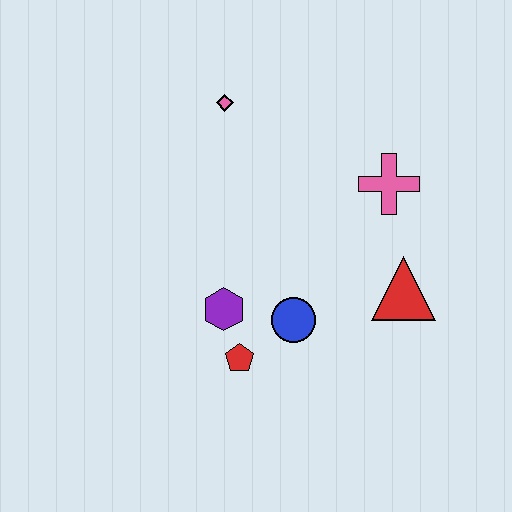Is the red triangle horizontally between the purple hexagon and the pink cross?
No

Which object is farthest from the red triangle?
The pink diamond is farthest from the red triangle.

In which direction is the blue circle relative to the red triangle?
The blue circle is to the left of the red triangle.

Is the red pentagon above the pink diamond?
No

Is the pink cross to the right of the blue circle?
Yes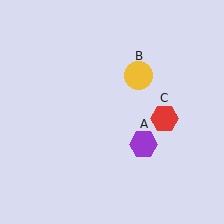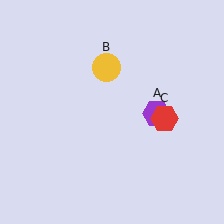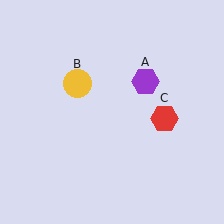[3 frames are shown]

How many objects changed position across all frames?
2 objects changed position: purple hexagon (object A), yellow circle (object B).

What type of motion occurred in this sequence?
The purple hexagon (object A), yellow circle (object B) rotated counterclockwise around the center of the scene.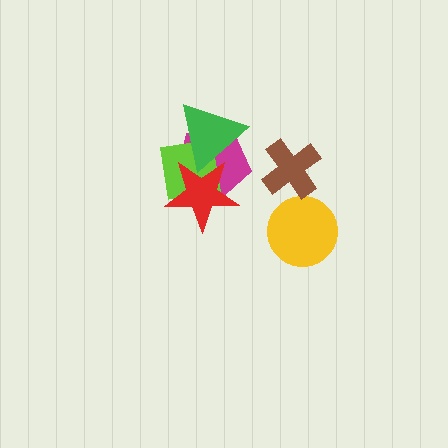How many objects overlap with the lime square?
3 objects overlap with the lime square.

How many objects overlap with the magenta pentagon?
3 objects overlap with the magenta pentagon.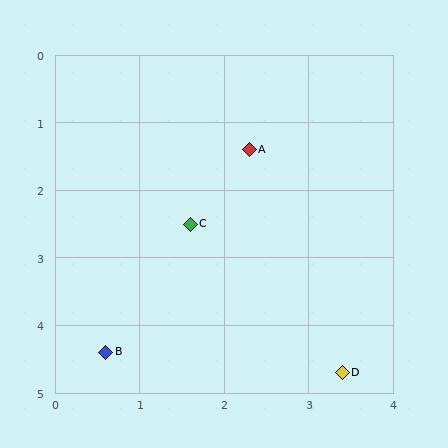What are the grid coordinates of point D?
Point D is at approximately (3.4, 4.7).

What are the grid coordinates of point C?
Point C is at approximately (1.6, 2.5).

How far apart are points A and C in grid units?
Points A and C are about 1.3 grid units apart.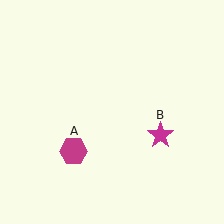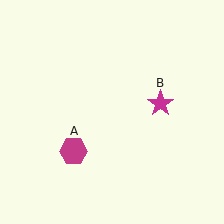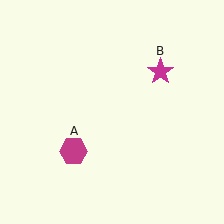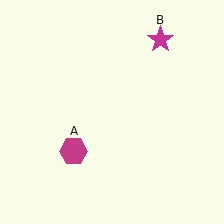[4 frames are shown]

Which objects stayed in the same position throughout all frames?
Magenta hexagon (object A) remained stationary.